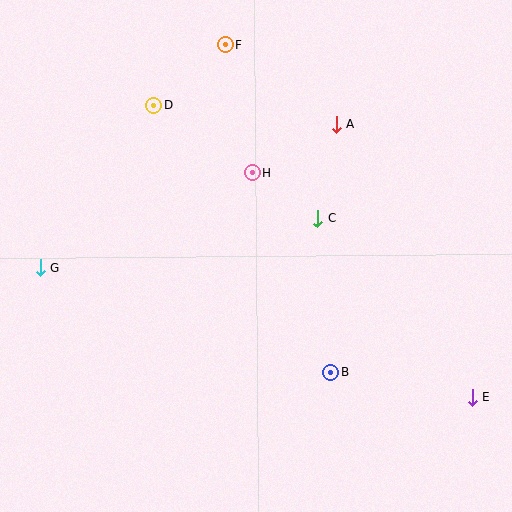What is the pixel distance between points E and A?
The distance between E and A is 305 pixels.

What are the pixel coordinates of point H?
Point H is at (253, 173).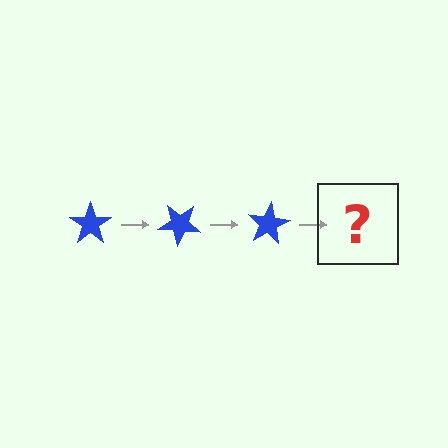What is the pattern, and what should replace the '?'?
The pattern is that the star rotates 40 degrees each step. The '?' should be a blue star rotated 120 degrees.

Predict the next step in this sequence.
The next step is a blue star rotated 120 degrees.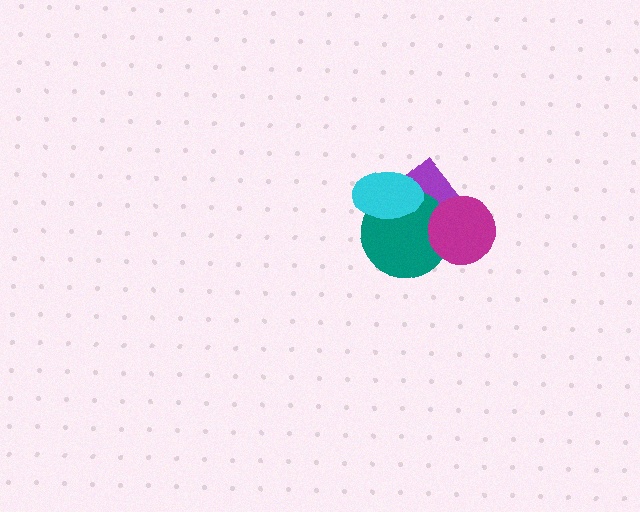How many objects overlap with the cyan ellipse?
2 objects overlap with the cyan ellipse.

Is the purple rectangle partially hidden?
Yes, it is partially covered by another shape.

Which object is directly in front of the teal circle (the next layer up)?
The magenta circle is directly in front of the teal circle.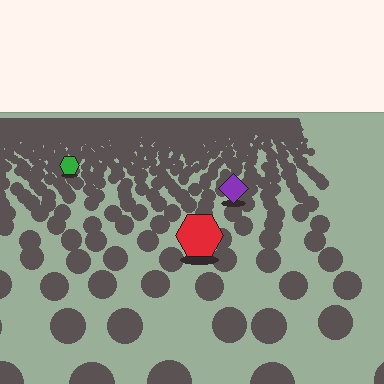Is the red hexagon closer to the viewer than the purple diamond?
Yes. The red hexagon is closer — you can tell from the texture gradient: the ground texture is coarser near it.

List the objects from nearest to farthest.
From nearest to farthest: the red hexagon, the purple diamond, the green hexagon.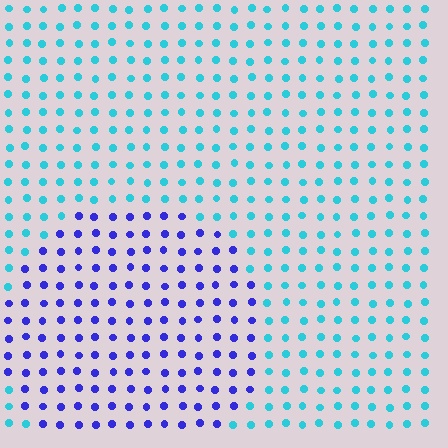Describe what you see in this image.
The image is filled with small cyan elements in a uniform arrangement. A circle-shaped region is visible where the elements are tinted to a slightly different hue, forming a subtle color boundary.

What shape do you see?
I see a circle.